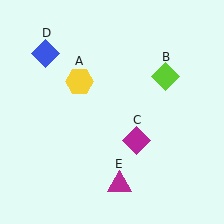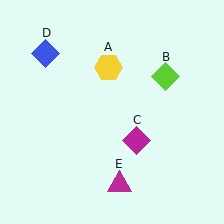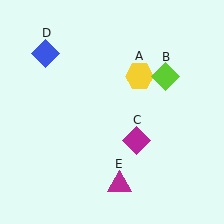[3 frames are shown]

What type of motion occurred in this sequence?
The yellow hexagon (object A) rotated clockwise around the center of the scene.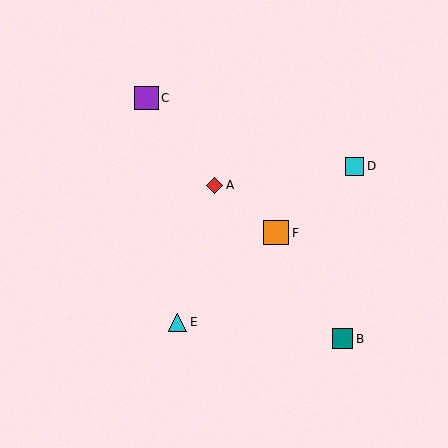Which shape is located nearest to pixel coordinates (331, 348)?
The teal square (labeled B) at (343, 339) is nearest to that location.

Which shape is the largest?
The orange square (labeled F) is the largest.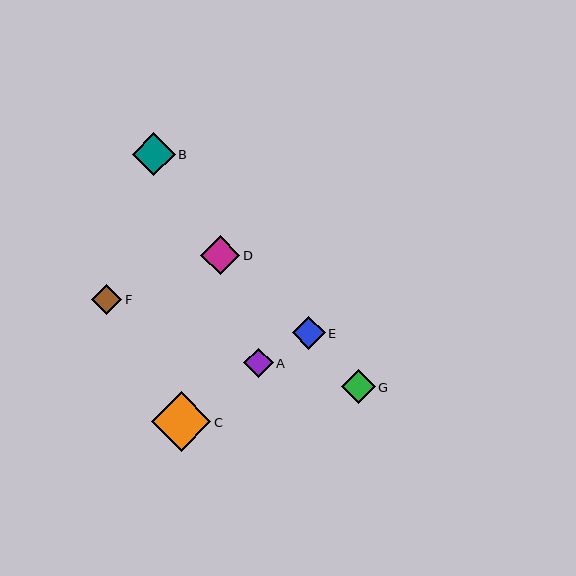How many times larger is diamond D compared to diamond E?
Diamond D is approximately 1.2 times the size of diamond E.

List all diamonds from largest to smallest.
From largest to smallest: C, B, D, G, E, F, A.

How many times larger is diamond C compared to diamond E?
Diamond C is approximately 1.8 times the size of diamond E.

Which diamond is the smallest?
Diamond A is the smallest with a size of approximately 29 pixels.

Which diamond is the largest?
Diamond C is the largest with a size of approximately 59 pixels.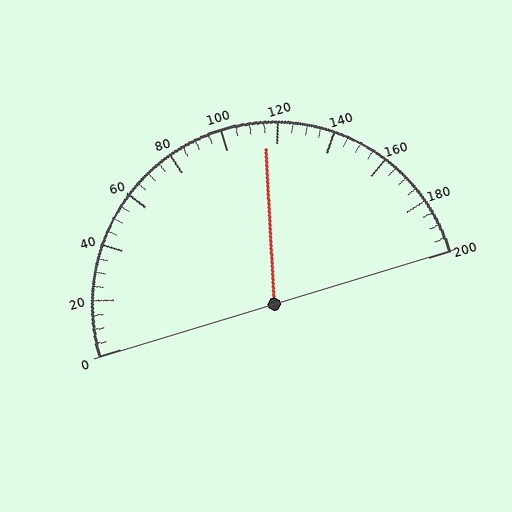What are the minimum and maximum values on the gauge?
The gauge ranges from 0 to 200.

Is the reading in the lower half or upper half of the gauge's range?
The reading is in the upper half of the range (0 to 200).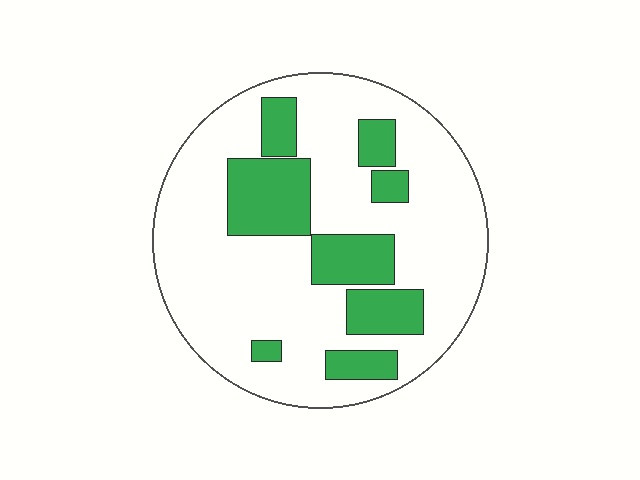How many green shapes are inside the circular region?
8.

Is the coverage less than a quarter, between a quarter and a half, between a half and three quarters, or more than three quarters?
Between a quarter and a half.